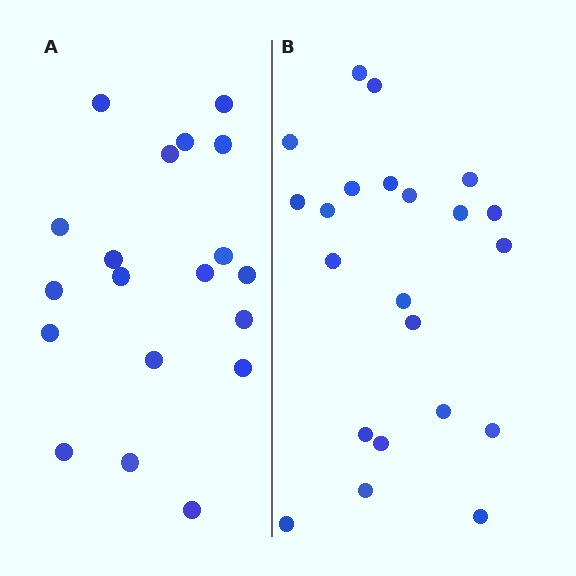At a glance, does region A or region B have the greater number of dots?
Region B (the right region) has more dots.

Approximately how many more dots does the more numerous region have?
Region B has just a few more — roughly 2 or 3 more dots than region A.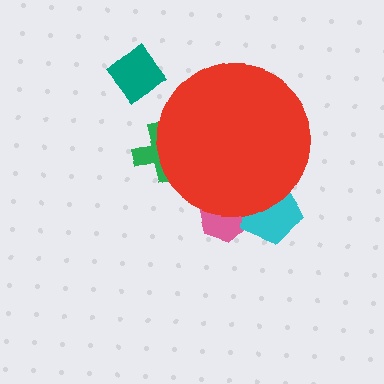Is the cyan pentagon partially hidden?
Yes, the cyan pentagon is partially hidden behind the red circle.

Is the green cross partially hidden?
Yes, the green cross is partially hidden behind the red circle.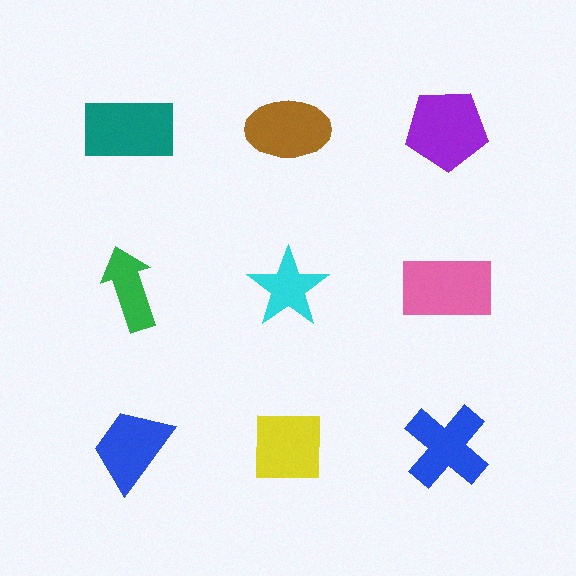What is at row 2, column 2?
A cyan star.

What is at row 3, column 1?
A blue trapezoid.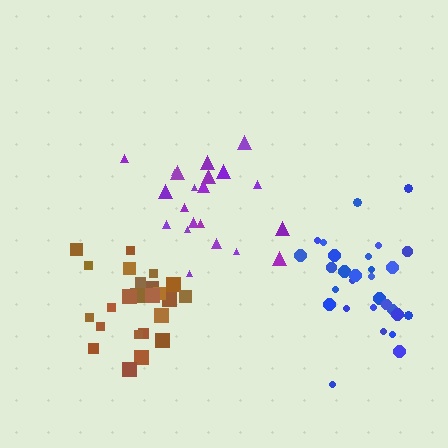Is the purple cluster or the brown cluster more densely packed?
Brown.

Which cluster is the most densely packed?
Brown.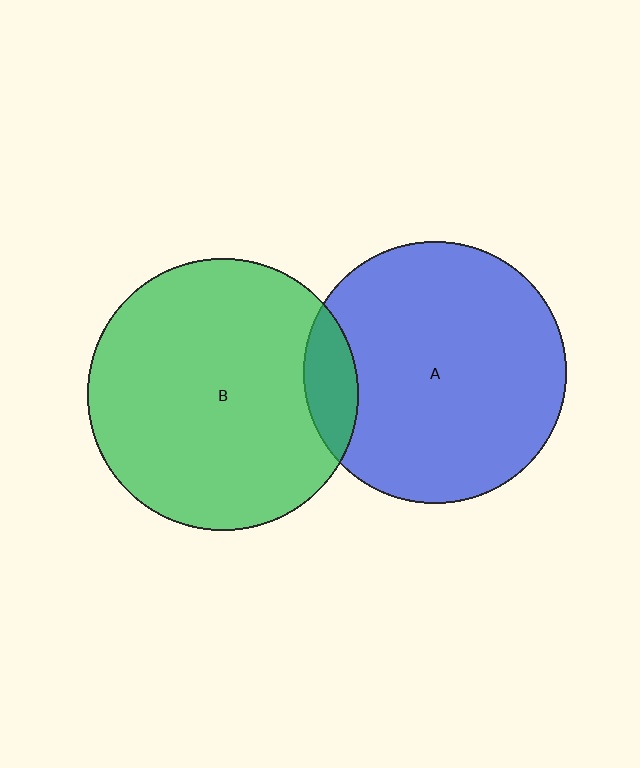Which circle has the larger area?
Circle B (green).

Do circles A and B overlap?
Yes.